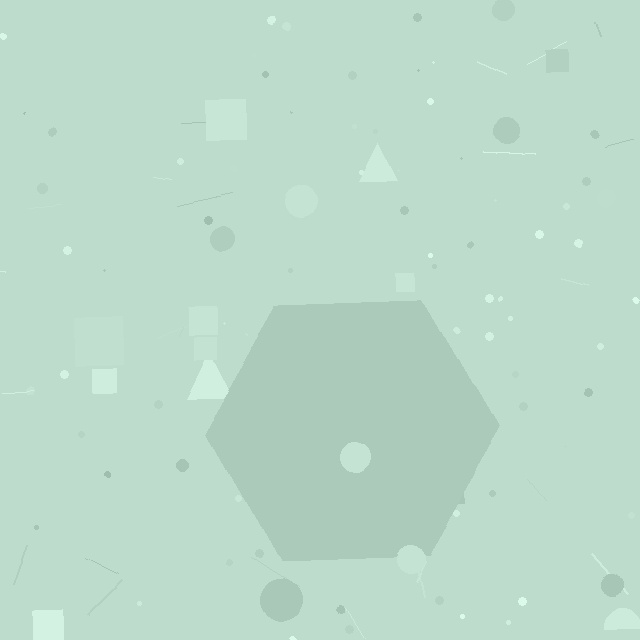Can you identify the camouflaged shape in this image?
The camouflaged shape is a hexagon.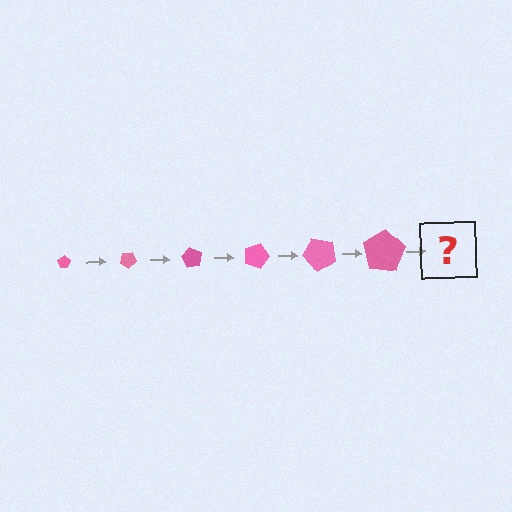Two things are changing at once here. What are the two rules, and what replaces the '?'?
The two rules are that the pentagon grows larger each step and it rotates 30 degrees each step. The '?' should be a pentagon, larger than the previous one and rotated 180 degrees from the start.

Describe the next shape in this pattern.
It should be a pentagon, larger than the previous one and rotated 180 degrees from the start.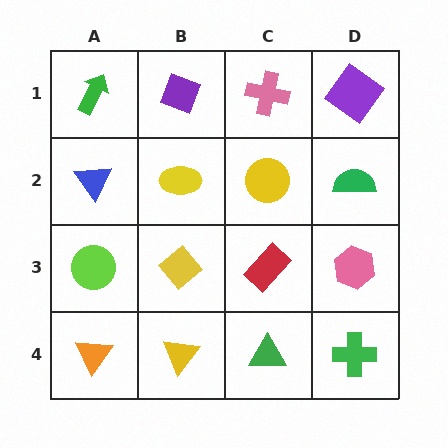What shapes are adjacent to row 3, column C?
A yellow circle (row 2, column C), a green triangle (row 4, column C), a yellow diamond (row 3, column B), a pink hexagon (row 3, column D).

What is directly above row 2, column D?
A purple diamond.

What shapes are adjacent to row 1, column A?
A blue triangle (row 2, column A), a purple diamond (row 1, column B).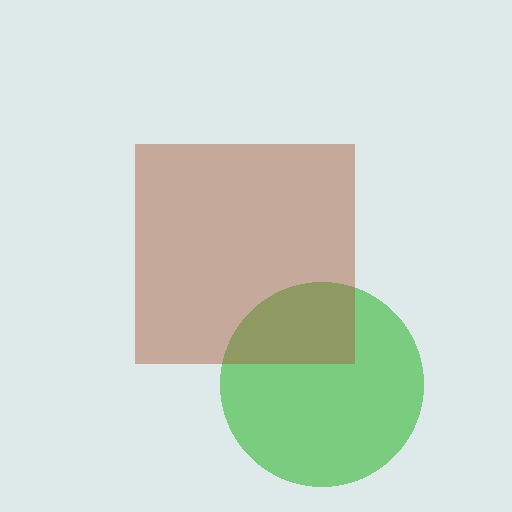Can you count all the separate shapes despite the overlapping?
Yes, there are 2 separate shapes.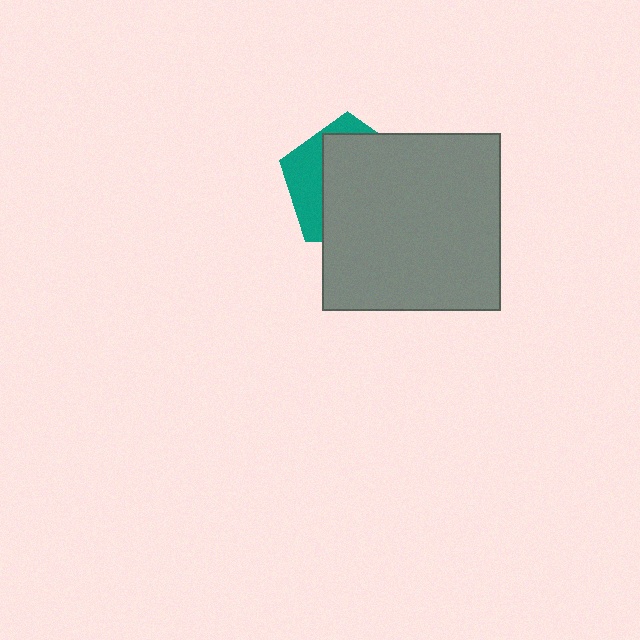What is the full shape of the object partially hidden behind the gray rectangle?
The partially hidden object is a teal pentagon.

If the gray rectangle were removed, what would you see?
You would see the complete teal pentagon.